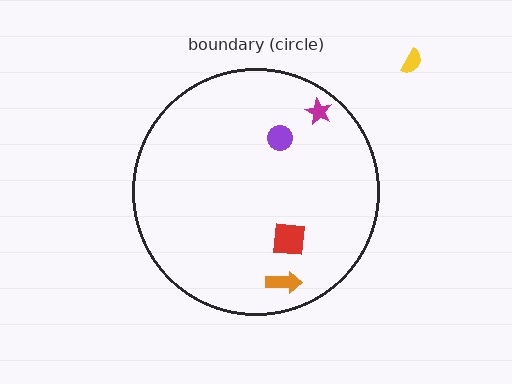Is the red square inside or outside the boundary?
Inside.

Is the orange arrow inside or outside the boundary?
Inside.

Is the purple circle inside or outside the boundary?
Inside.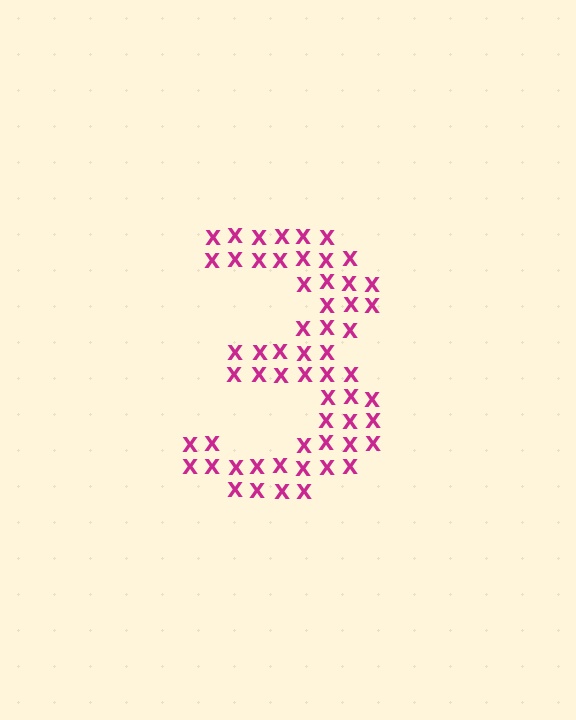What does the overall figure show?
The overall figure shows the digit 3.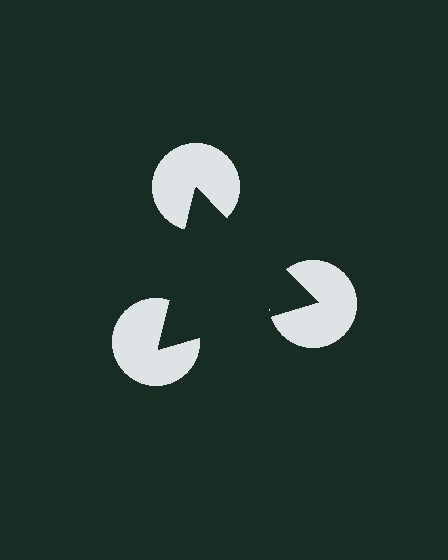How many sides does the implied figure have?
3 sides.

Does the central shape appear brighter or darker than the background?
It typically appears slightly darker than the background, even though no actual brightness change is drawn.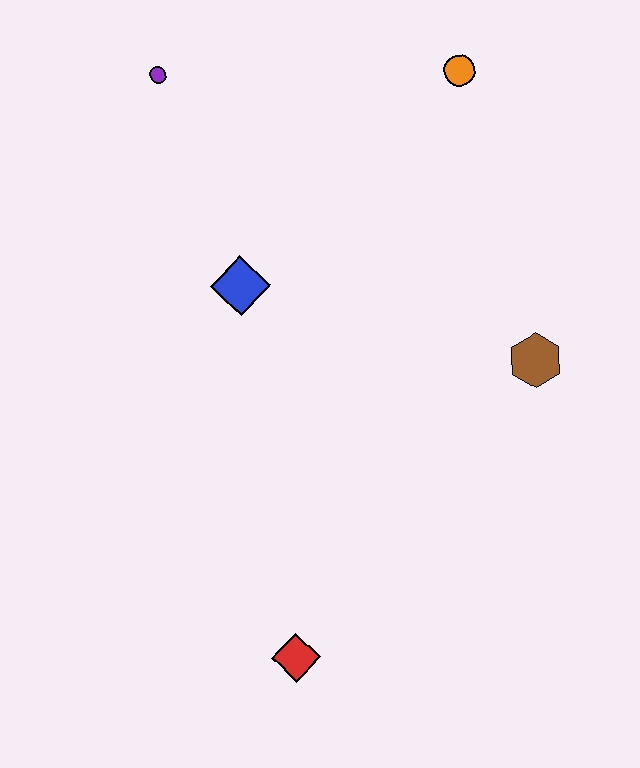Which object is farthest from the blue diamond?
The red diamond is farthest from the blue diamond.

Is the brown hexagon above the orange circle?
No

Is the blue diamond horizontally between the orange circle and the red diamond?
No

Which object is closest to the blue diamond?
The purple circle is closest to the blue diamond.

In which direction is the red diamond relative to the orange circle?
The red diamond is below the orange circle.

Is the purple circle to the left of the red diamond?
Yes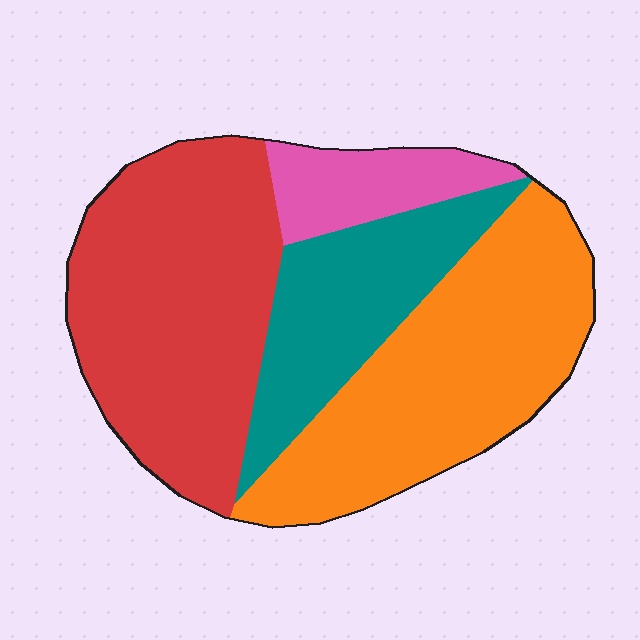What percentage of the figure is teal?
Teal covers 19% of the figure.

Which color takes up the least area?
Pink, at roughly 10%.